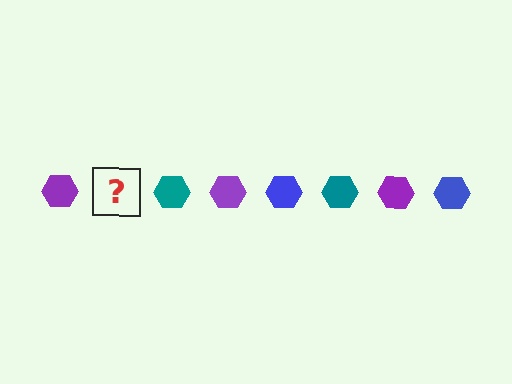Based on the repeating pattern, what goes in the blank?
The blank should be a blue hexagon.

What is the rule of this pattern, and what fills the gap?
The rule is that the pattern cycles through purple, blue, teal hexagons. The gap should be filled with a blue hexagon.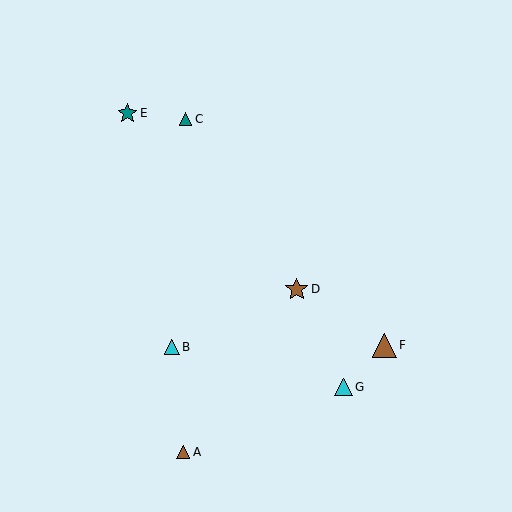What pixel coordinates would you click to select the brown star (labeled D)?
Click at (297, 289) to select the brown star D.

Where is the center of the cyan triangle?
The center of the cyan triangle is at (343, 387).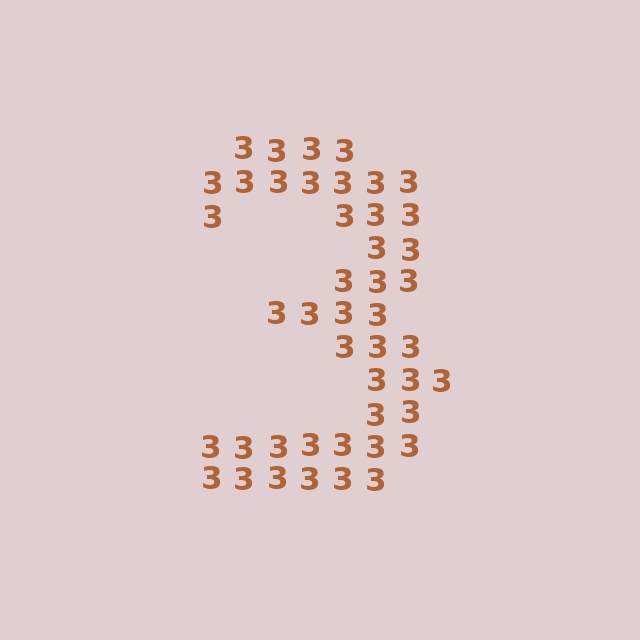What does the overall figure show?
The overall figure shows the digit 3.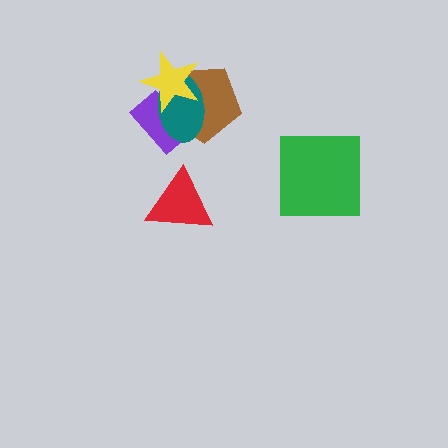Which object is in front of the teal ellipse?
The yellow star is in front of the teal ellipse.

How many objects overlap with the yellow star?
3 objects overlap with the yellow star.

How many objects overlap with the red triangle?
0 objects overlap with the red triangle.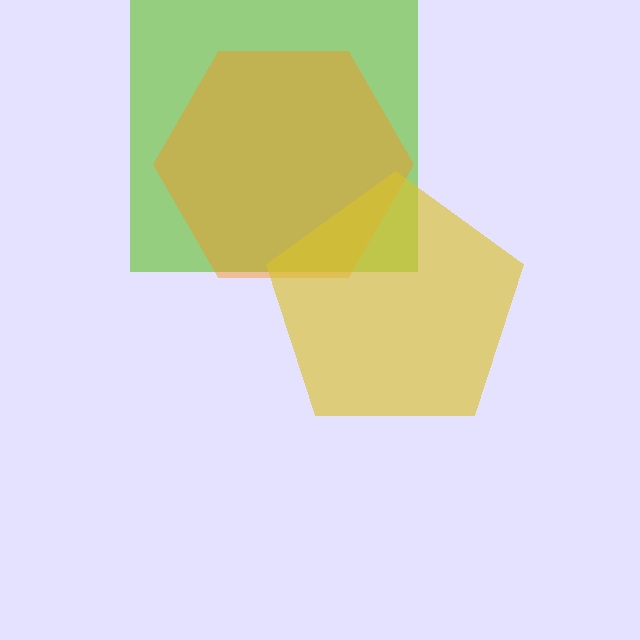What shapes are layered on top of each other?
The layered shapes are: a lime square, an orange hexagon, a yellow pentagon.